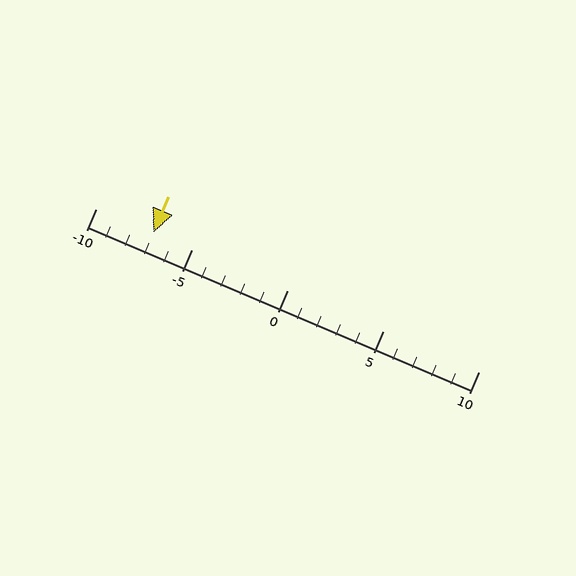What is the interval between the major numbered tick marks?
The major tick marks are spaced 5 units apart.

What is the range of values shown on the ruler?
The ruler shows values from -10 to 10.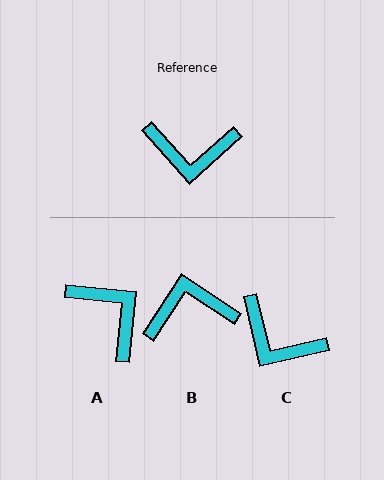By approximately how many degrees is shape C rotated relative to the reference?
Approximately 29 degrees clockwise.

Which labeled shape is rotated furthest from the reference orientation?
B, about 165 degrees away.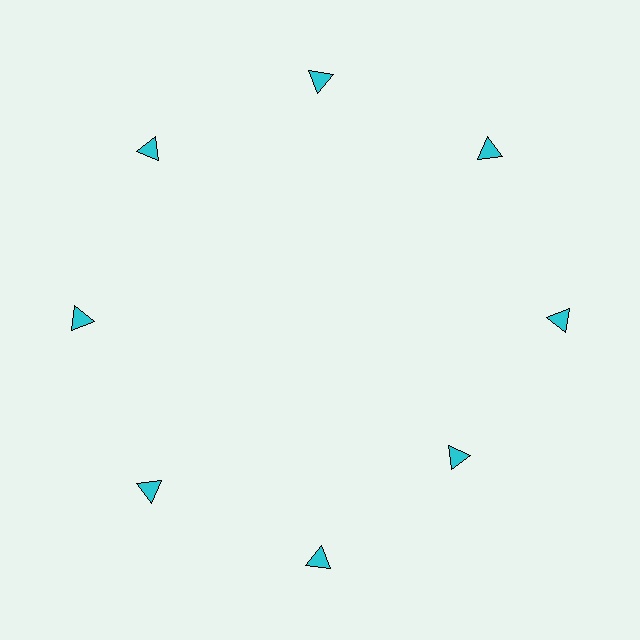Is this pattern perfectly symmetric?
No. The 8 cyan triangles are arranged in a ring, but one element near the 4 o'clock position is pulled inward toward the center, breaking the 8-fold rotational symmetry.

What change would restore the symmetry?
The symmetry would be restored by moving it outward, back onto the ring so that all 8 triangles sit at equal angles and equal distance from the center.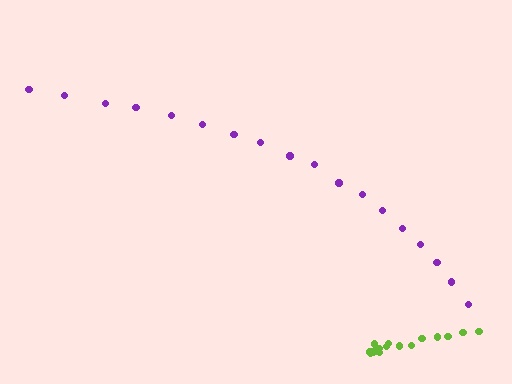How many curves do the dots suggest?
There are 2 distinct paths.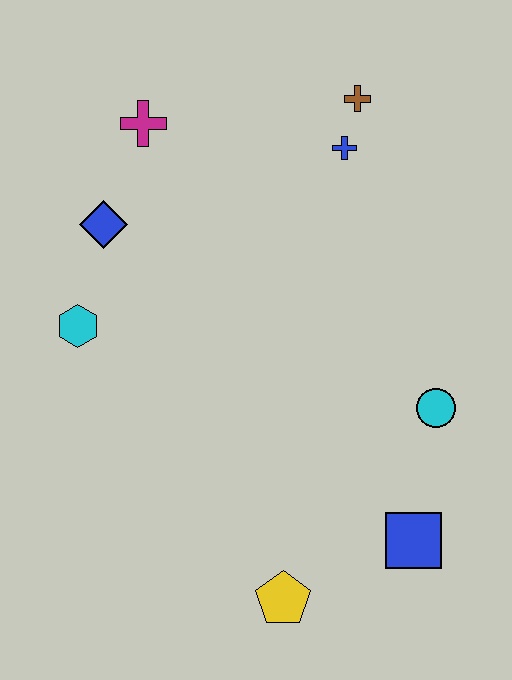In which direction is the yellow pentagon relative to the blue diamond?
The yellow pentagon is below the blue diamond.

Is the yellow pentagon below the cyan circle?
Yes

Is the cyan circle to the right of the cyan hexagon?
Yes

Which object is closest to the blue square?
The cyan circle is closest to the blue square.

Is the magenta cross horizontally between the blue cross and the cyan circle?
No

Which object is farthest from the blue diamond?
The blue square is farthest from the blue diamond.